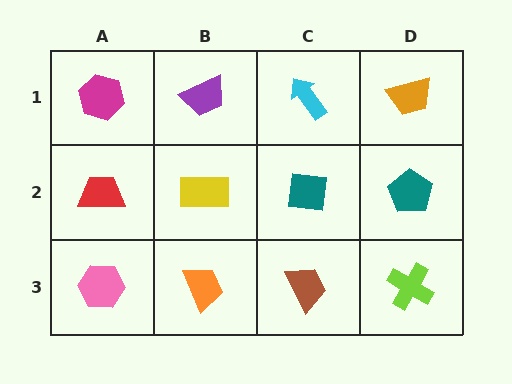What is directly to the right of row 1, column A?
A purple trapezoid.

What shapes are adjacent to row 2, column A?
A magenta hexagon (row 1, column A), a pink hexagon (row 3, column A), a yellow rectangle (row 2, column B).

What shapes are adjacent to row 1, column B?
A yellow rectangle (row 2, column B), a magenta hexagon (row 1, column A), a cyan arrow (row 1, column C).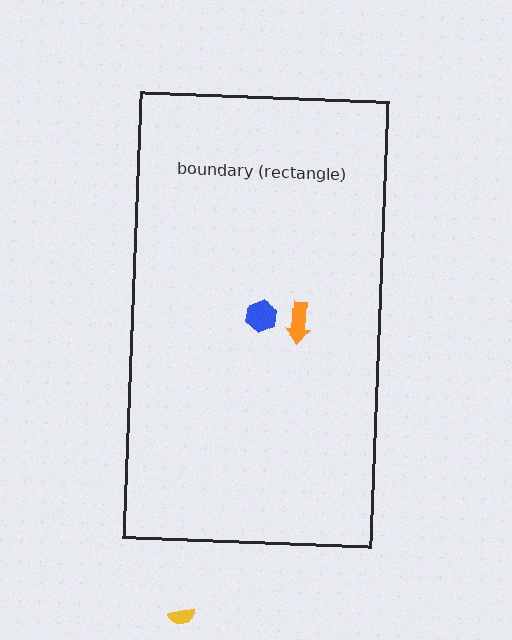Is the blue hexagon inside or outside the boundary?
Inside.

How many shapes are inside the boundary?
2 inside, 1 outside.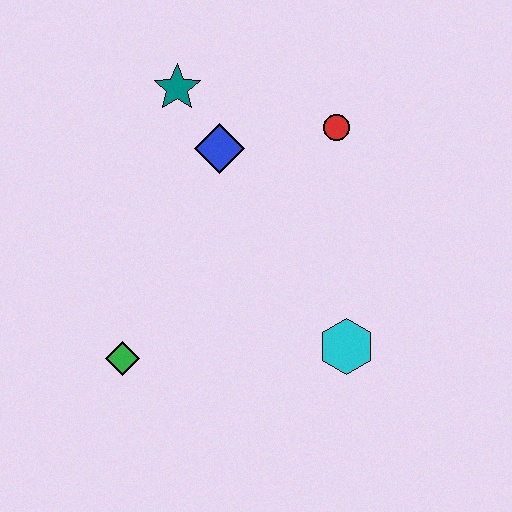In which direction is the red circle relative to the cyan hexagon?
The red circle is above the cyan hexagon.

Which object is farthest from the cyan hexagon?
The teal star is farthest from the cyan hexagon.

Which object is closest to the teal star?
The blue diamond is closest to the teal star.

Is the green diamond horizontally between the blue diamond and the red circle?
No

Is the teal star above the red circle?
Yes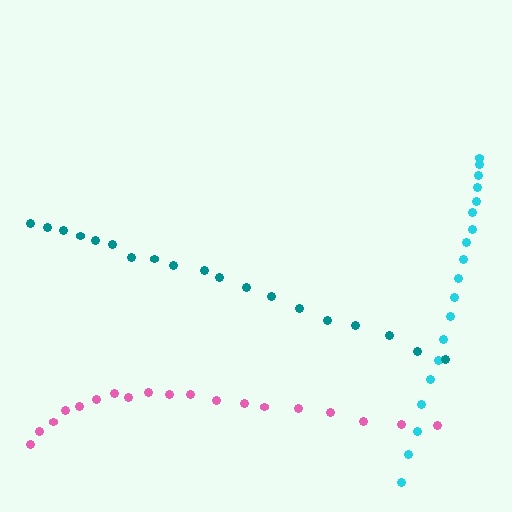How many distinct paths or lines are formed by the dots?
There are 3 distinct paths.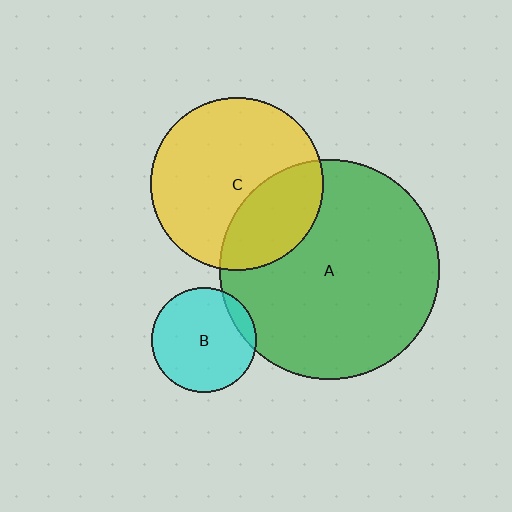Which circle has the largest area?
Circle A (green).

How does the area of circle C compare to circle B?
Approximately 2.7 times.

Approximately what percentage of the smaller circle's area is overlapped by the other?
Approximately 10%.